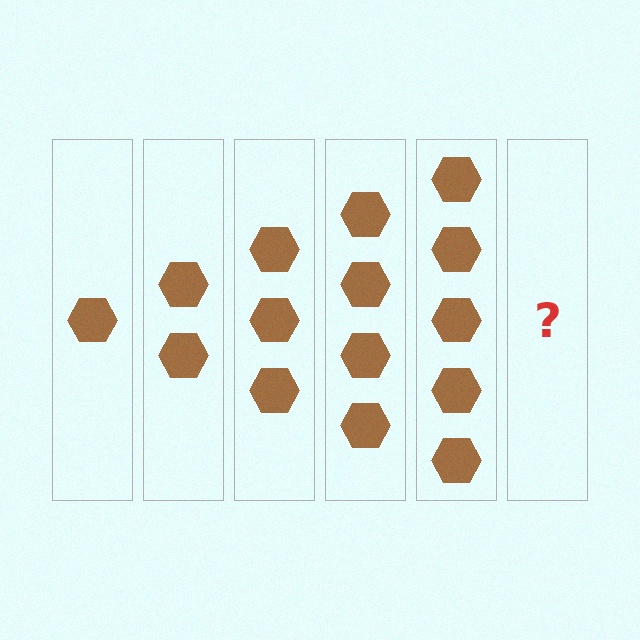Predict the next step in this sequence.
The next step is 6 hexagons.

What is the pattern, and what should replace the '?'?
The pattern is that each step adds one more hexagon. The '?' should be 6 hexagons.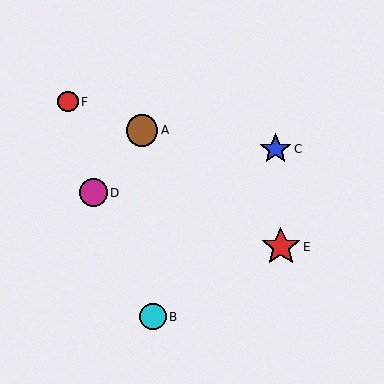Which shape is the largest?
The red star (labeled E) is the largest.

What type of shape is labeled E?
Shape E is a red star.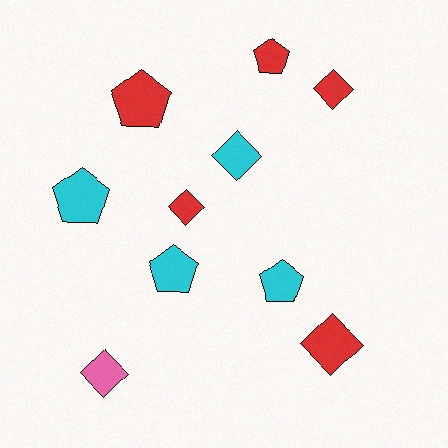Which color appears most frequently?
Red, with 5 objects.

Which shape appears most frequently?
Pentagon, with 5 objects.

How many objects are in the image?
There are 10 objects.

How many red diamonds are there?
There are 3 red diamonds.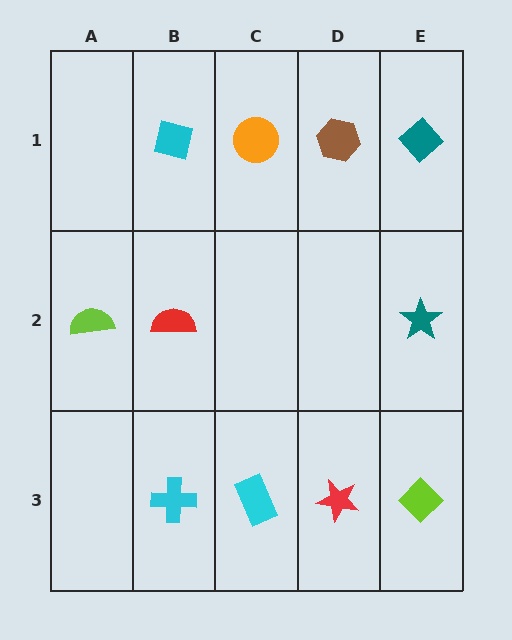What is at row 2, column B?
A red semicircle.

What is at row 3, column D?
A red star.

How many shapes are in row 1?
4 shapes.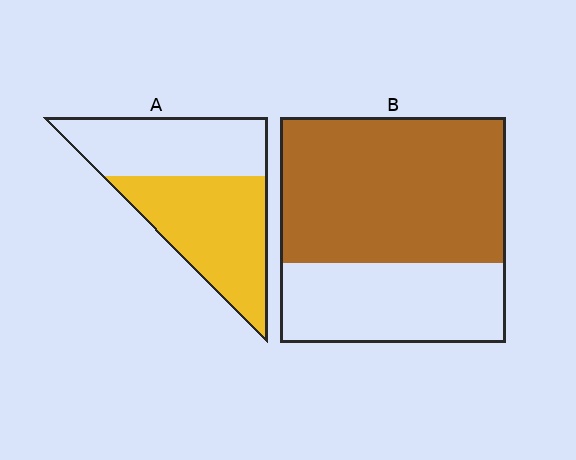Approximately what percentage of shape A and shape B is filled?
A is approximately 55% and B is approximately 65%.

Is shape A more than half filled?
Yes.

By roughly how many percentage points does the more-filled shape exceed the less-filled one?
By roughly 10 percentage points (B over A).